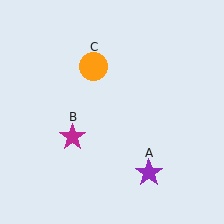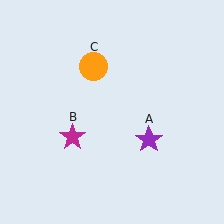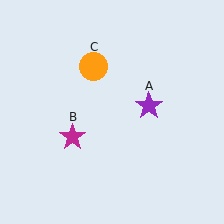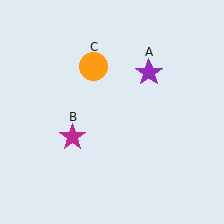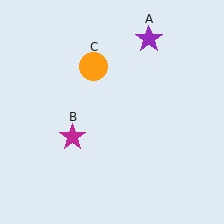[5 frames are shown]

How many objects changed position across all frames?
1 object changed position: purple star (object A).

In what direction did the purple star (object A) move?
The purple star (object A) moved up.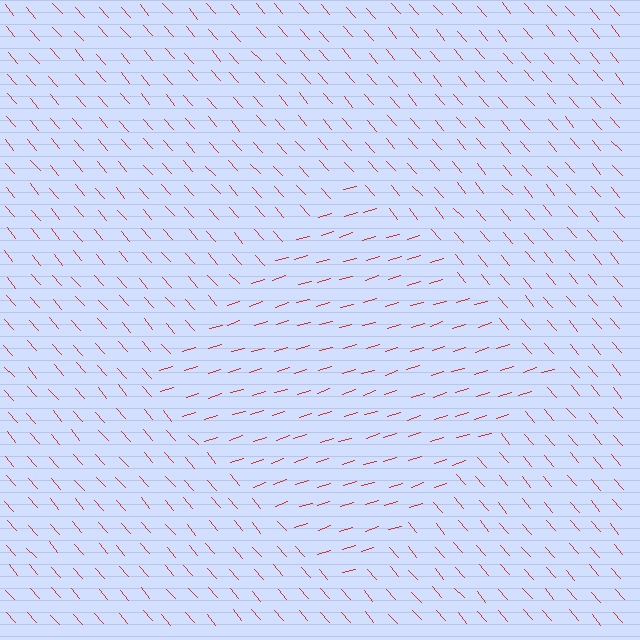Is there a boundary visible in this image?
Yes, there is a texture boundary formed by a change in line orientation.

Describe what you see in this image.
The image is filled with small red line segments. A diamond region in the image has lines oriented differently from the surrounding lines, creating a visible texture boundary.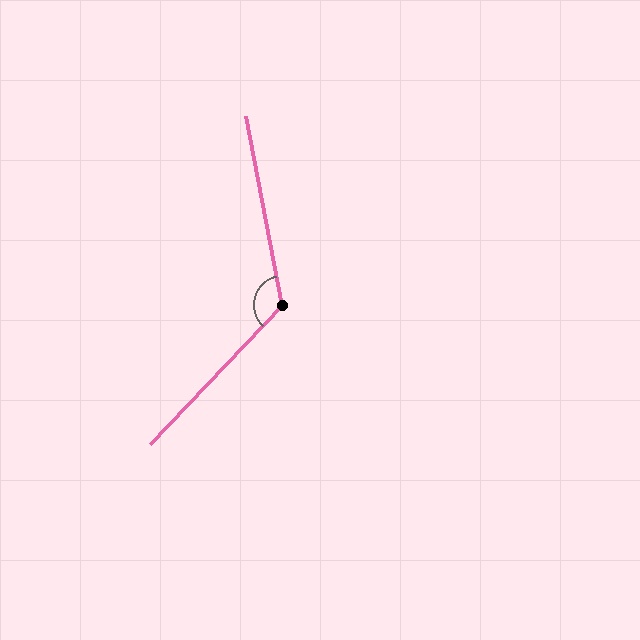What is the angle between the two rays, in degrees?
Approximately 126 degrees.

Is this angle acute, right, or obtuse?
It is obtuse.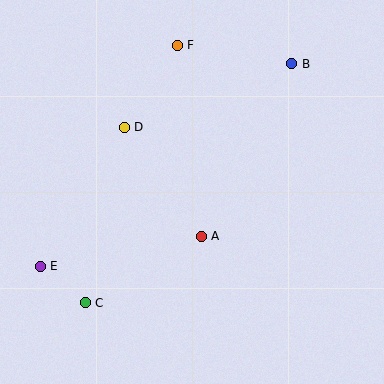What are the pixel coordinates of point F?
Point F is at (177, 45).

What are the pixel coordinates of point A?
Point A is at (201, 236).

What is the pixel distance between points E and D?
The distance between E and D is 162 pixels.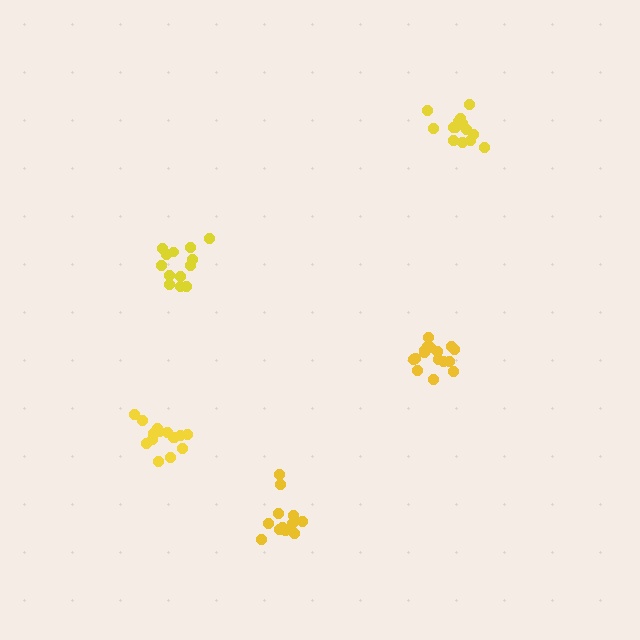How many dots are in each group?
Group 1: 12 dots, Group 2: 15 dots, Group 3: 16 dots, Group 4: 13 dots, Group 5: 14 dots (70 total).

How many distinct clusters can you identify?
There are 5 distinct clusters.